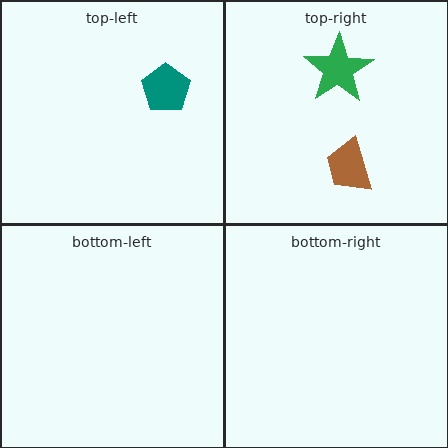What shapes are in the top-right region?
The brown trapezoid, the green star.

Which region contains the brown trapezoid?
The top-right region.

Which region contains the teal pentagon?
The top-left region.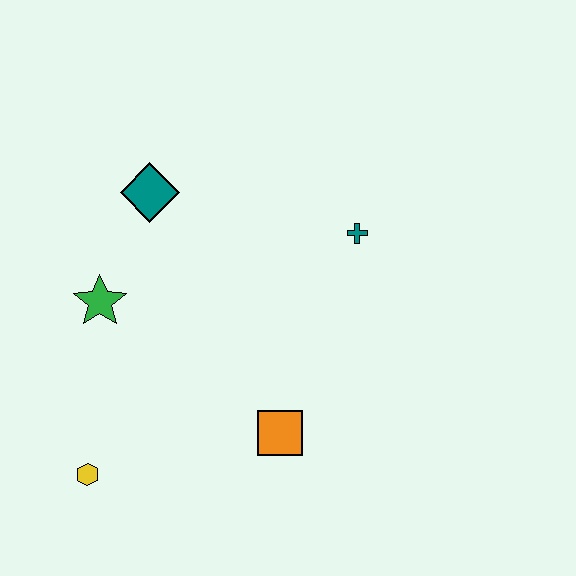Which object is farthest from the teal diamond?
The yellow hexagon is farthest from the teal diamond.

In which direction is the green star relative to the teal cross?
The green star is to the left of the teal cross.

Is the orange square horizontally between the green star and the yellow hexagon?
No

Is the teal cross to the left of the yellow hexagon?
No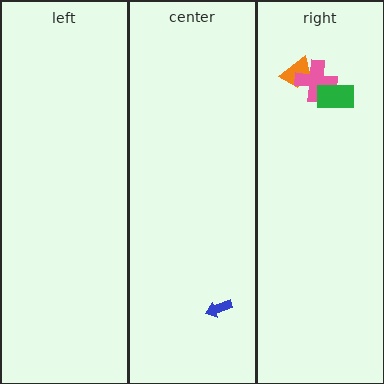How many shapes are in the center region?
1.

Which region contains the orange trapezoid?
The right region.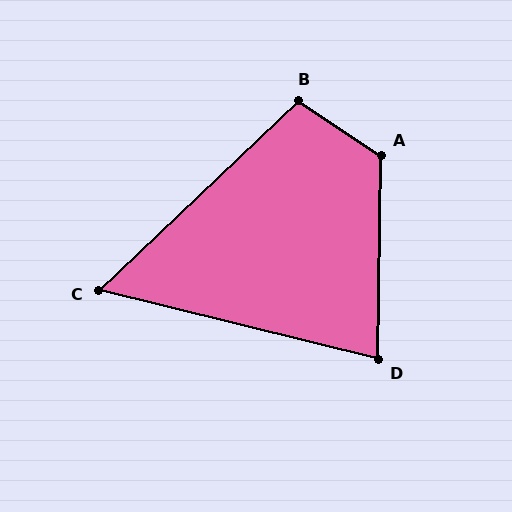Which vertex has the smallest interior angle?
C, at approximately 57 degrees.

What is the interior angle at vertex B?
Approximately 103 degrees (obtuse).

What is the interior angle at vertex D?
Approximately 77 degrees (acute).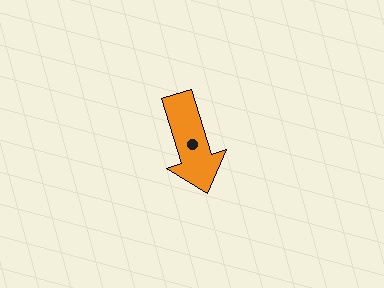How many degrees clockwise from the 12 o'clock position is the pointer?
Approximately 163 degrees.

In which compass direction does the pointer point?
South.